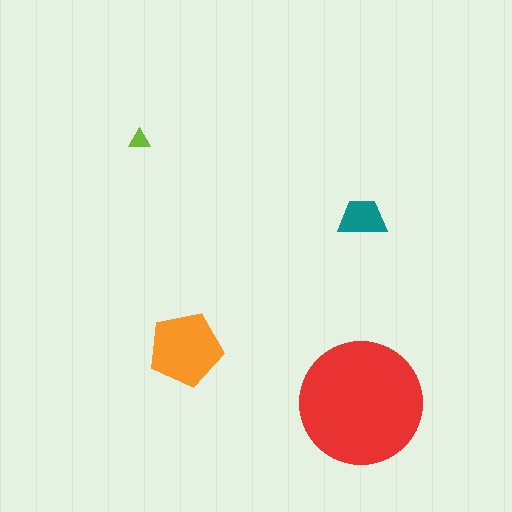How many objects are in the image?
There are 4 objects in the image.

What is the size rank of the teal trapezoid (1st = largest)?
3rd.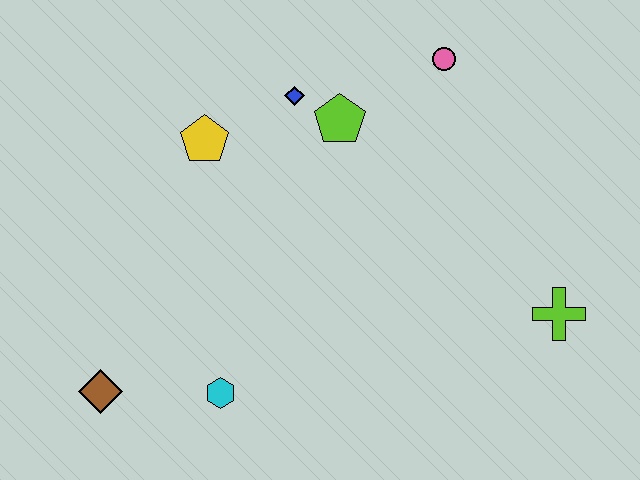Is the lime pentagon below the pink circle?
Yes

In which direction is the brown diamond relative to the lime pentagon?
The brown diamond is below the lime pentagon.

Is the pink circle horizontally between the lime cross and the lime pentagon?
Yes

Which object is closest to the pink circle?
The lime pentagon is closest to the pink circle.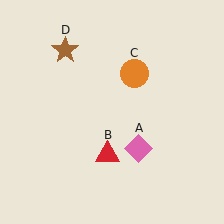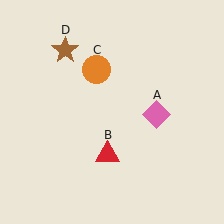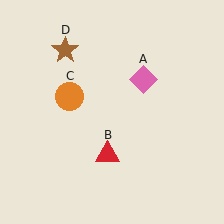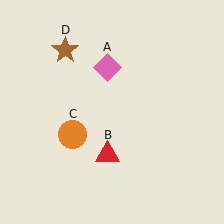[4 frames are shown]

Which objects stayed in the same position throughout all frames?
Red triangle (object B) and brown star (object D) remained stationary.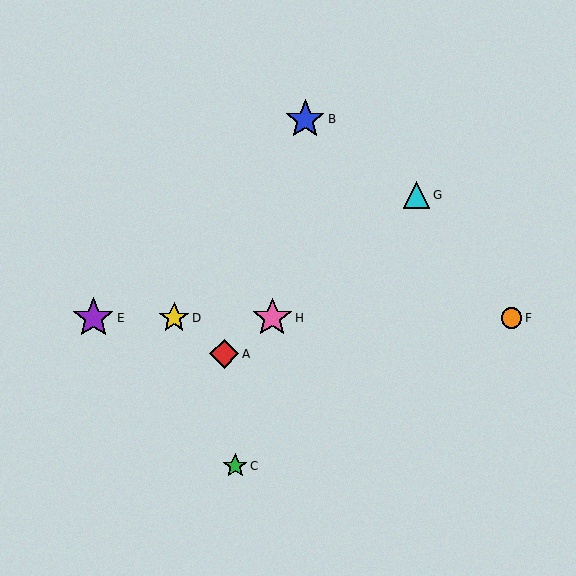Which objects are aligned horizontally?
Objects D, E, F, H are aligned horizontally.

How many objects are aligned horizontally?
4 objects (D, E, F, H) are aligned horizontally.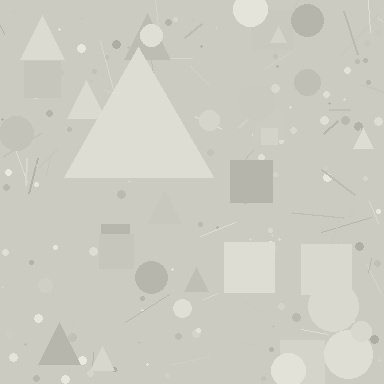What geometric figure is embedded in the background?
A triangle is embedded in the background.